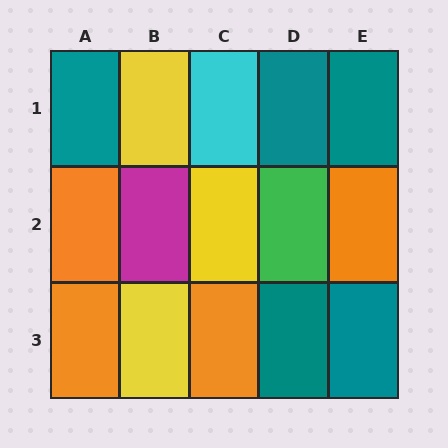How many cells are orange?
4 cells are orange.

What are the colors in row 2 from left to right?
Orange, magenta, yellow, green, orange.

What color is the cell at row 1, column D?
Teal.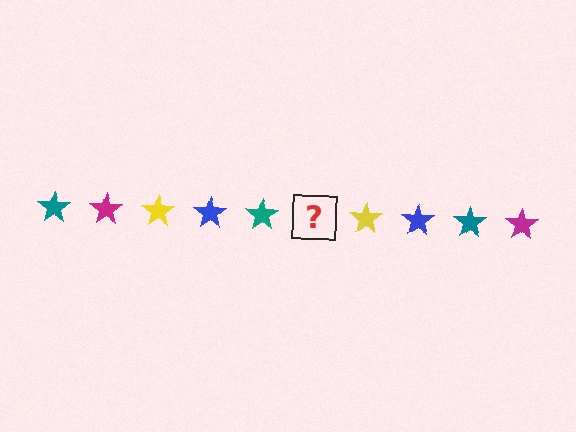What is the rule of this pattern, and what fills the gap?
The rule is that the pattern cycles through teal, magenta, yellow, blue stars. The gap should be filled with a magenta star.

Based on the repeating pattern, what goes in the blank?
The blank should be a magenta star.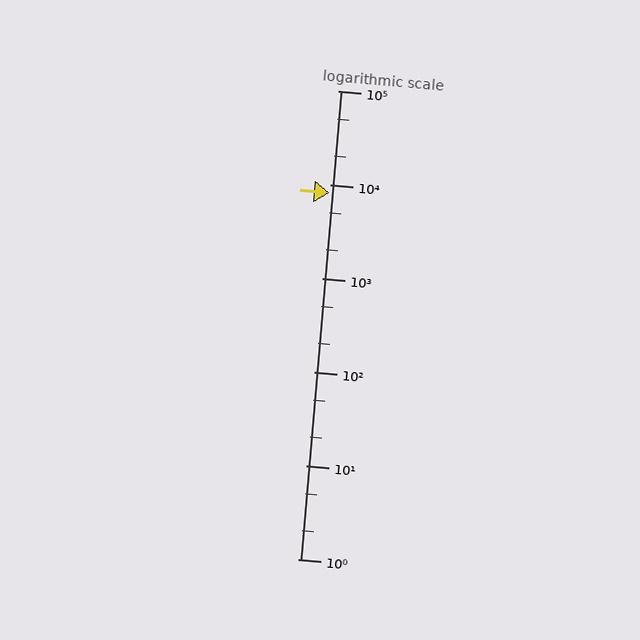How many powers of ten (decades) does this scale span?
The scale spans 5 decades, from 1 to 100000.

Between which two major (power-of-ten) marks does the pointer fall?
The pointer is between 1000 and 10000.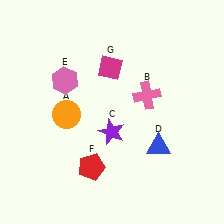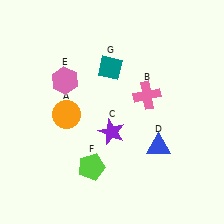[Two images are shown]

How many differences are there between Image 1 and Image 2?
There are 2 differences between the two images.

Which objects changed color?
F changed from red to lime. G changed from magenta to teal.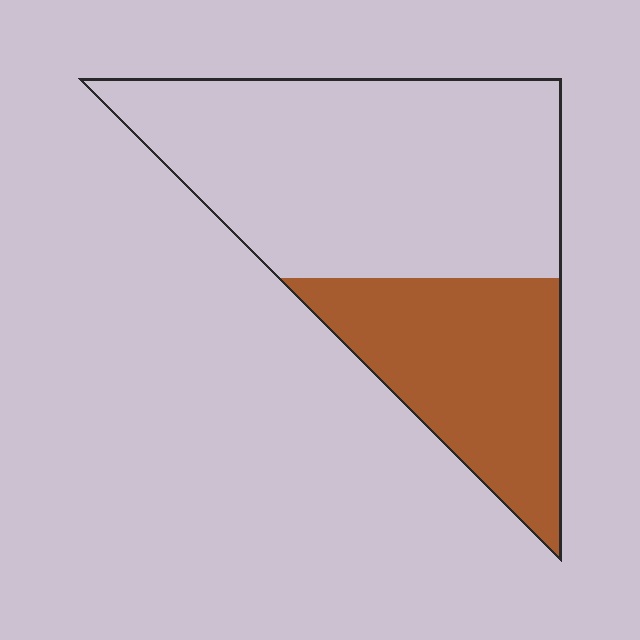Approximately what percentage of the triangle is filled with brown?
Approximately 35%.